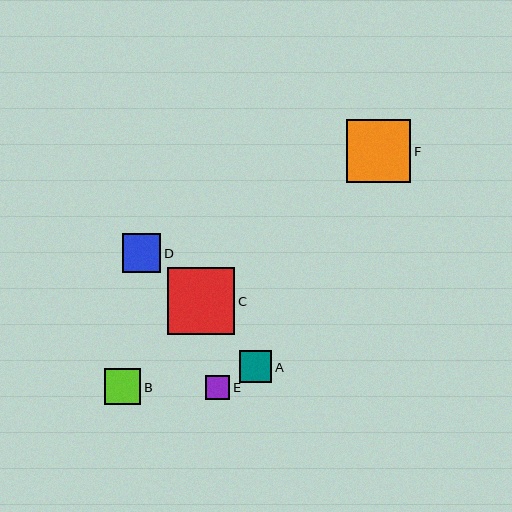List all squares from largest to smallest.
From largest to smallest: C, F, D, B, A, E.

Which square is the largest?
Square C is the largest with a size of approximately 67 pixels.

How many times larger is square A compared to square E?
Square A is approximately 1.3 times the size of square E.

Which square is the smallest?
Square E is the smallest with a size of approximately 24 pixels.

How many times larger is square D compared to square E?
Square D is approximately 1.6 times the size of square E.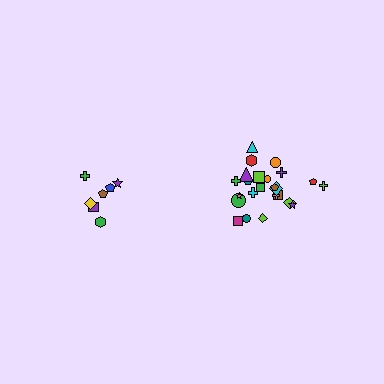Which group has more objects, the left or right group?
The right group.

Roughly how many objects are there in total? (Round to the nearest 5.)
Roughly 30 objects in total.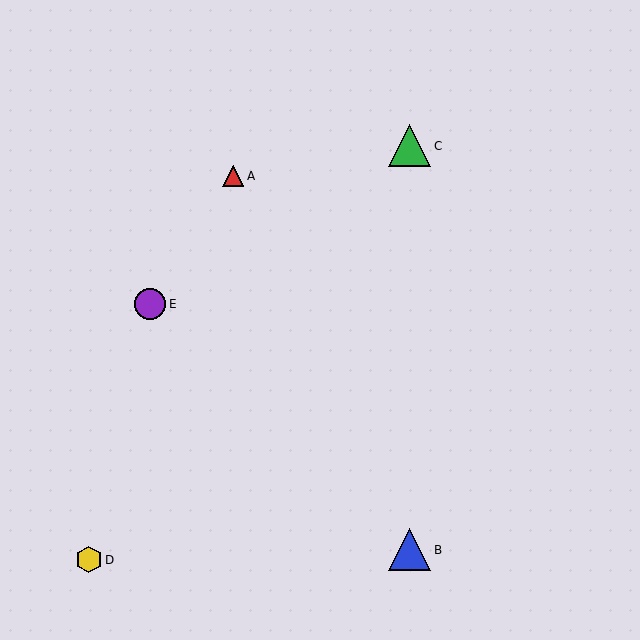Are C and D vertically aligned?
No, C is at x≈410 and D is at x≈89.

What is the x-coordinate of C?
Object C is at x≈410.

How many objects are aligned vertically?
2 objects (B, C) are aligned vertically.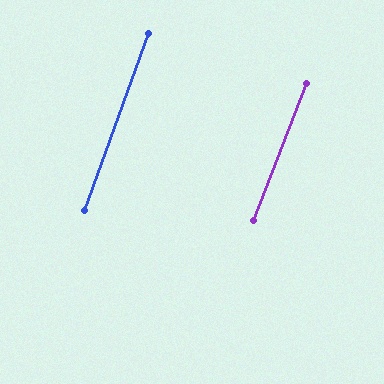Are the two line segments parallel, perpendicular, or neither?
Parallel — their directions differ by only 1.4°.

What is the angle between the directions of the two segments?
Approximately 1 degree.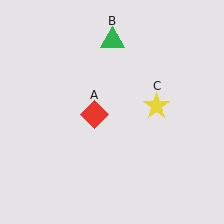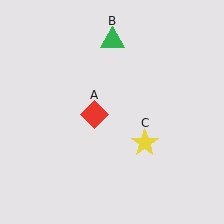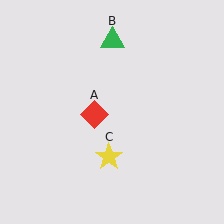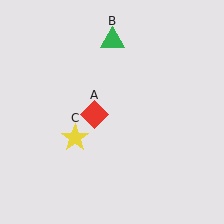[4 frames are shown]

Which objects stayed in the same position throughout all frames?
Red diamond (object A) and green triangle (object B) remained stationary.